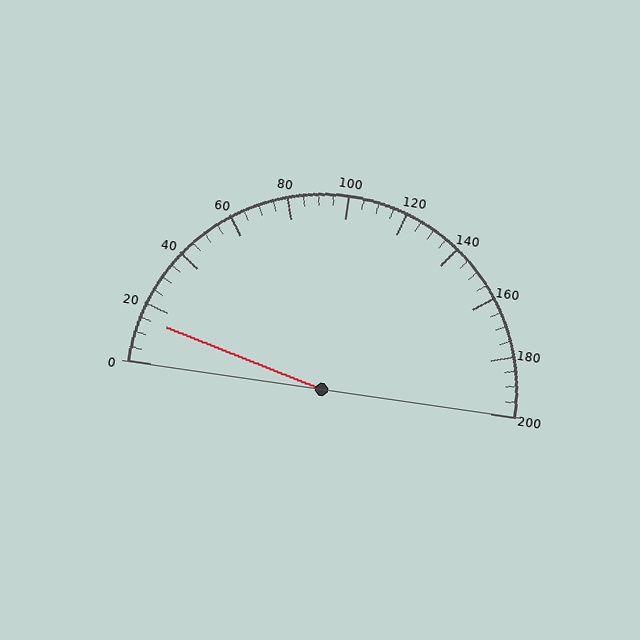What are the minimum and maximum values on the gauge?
The gauge ranges from 0 to 200.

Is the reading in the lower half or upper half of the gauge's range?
The reading is in the lower half of the range (0 to 200).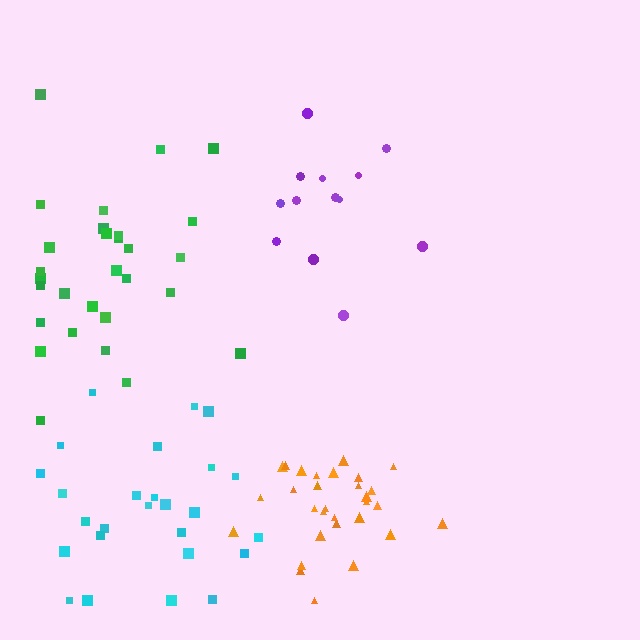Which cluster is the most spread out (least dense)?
Purple.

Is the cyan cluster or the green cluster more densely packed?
Green.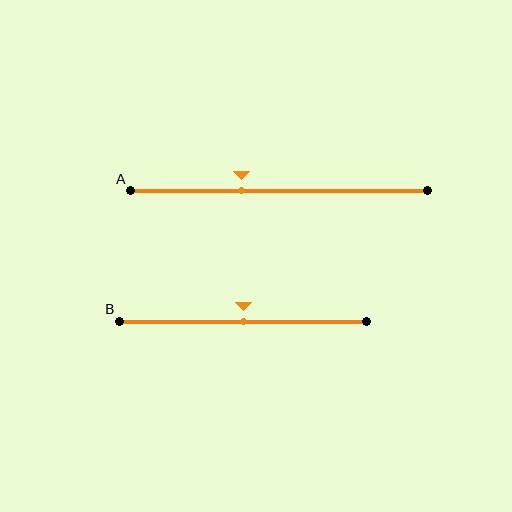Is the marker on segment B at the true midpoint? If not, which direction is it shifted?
Yes, the marker on segment B is at the true midpoint.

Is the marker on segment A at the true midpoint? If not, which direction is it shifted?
No, the marker on segment A is shifted to the left by about 13% of the segment length.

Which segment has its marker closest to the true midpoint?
Segment B has its marker closest to the true midpoint.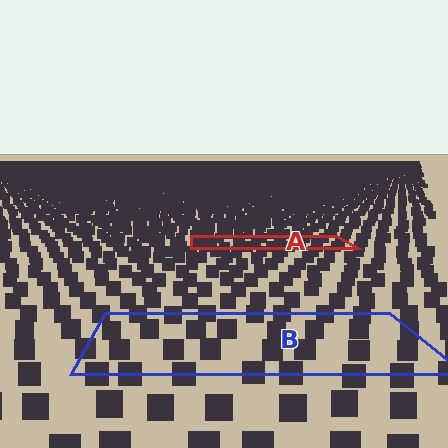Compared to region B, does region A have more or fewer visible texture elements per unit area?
Region A has more texture elements per unit area — they are packed more densely because it is farther away.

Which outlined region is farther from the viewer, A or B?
Region A is farther from the viewer — the texture elements inside it appear smaller and more densely packed.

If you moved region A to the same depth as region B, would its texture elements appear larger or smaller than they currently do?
They would appear larger. At a closer depth, the same texture elements are projected at a bigger on-screen size.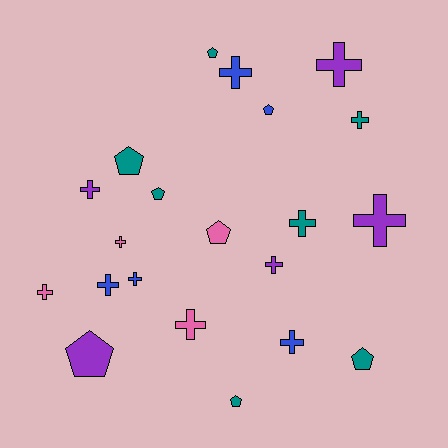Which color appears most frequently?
Teal, with 7 objects.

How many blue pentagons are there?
There is 1 blue pentagon.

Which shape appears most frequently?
Cross, with 13 objects.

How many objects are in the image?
There are 21 objects.